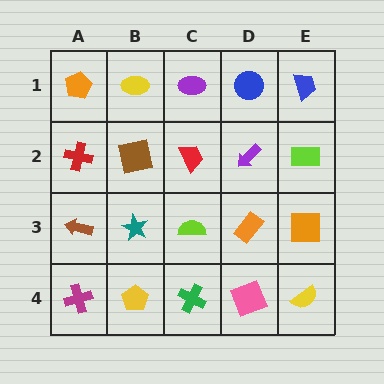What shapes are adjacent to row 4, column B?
A teal star (row 3, column B), a magenta cross (row 4, column A), a green cross (row 4, column C).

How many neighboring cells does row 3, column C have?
4.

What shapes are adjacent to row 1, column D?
A purple arrow (row 2, column D), a purple ellipse (row 1, column C), a blue trapezoid (row 1, column E).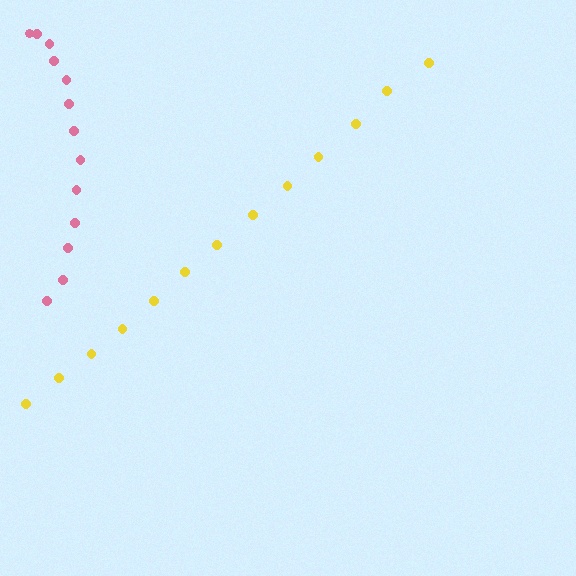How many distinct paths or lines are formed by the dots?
There are 2 distinct paths.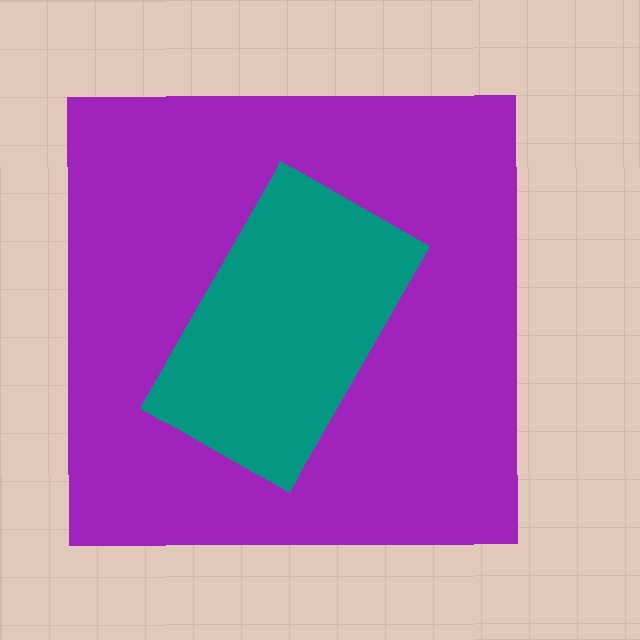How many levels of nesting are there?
2.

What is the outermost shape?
The purple square.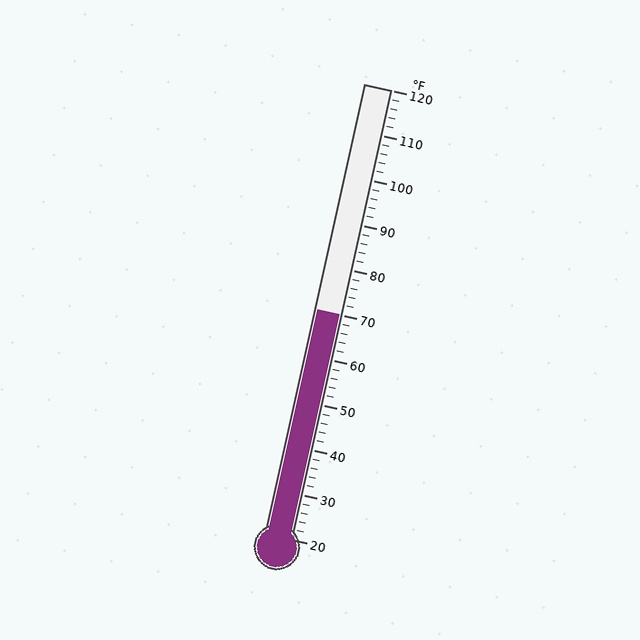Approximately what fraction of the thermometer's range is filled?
The thermometer is filled to approximately 50% of its range.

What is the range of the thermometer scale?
The thermometer scale ranges from 20°F to 120°F.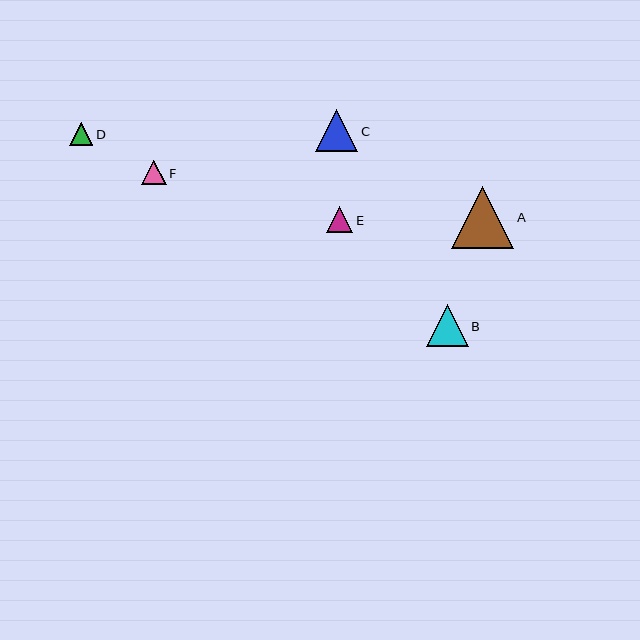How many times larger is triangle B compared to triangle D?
Triangle B is approximately 1.8 times the size of triangle D.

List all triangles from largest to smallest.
From largest to smallest: A, C, B, E, F, D.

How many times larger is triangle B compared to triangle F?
Triangle B is approximately 1.7 times the size of triangle F.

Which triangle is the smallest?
Triangle D is the smallest with a size of approximately 23 pixels.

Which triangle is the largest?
Triangle A is the largest with a size of approximately 62 pixels.